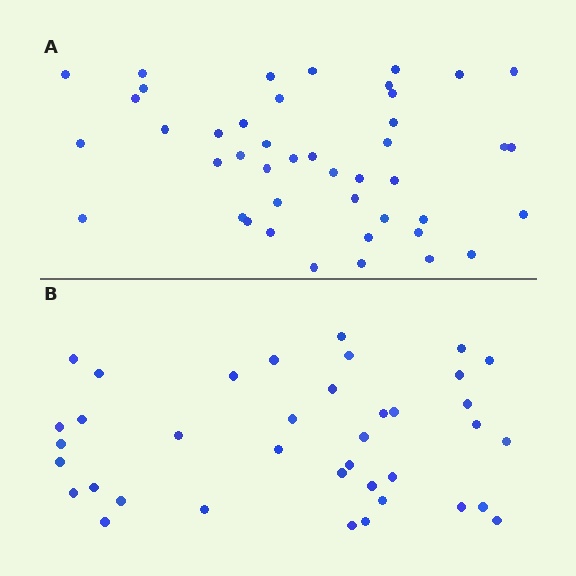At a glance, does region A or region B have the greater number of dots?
Region A (the top region) has more dots.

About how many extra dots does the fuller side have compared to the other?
Region A has about 6 more dots than region B.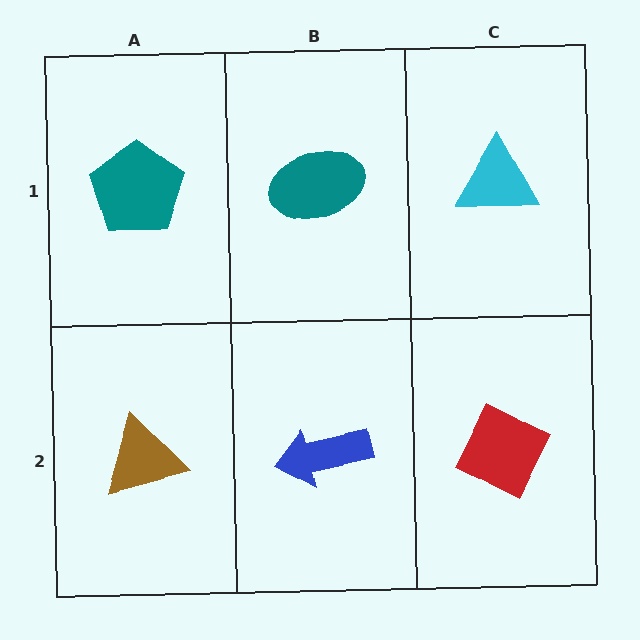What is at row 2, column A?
A brown triangle.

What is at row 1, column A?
A teal pentagon.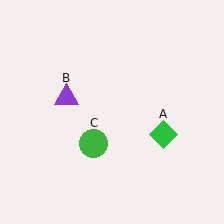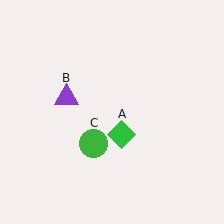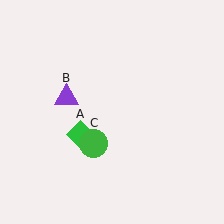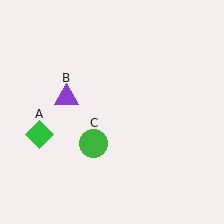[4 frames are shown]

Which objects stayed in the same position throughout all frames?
Purple triangle (object B) and green circle (object C) remained stationary.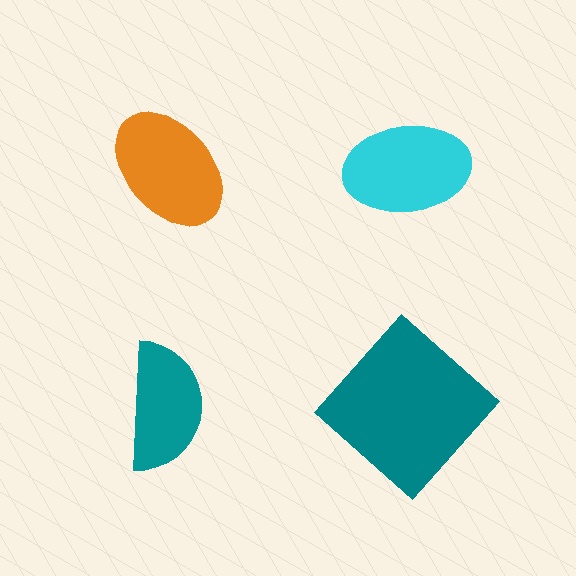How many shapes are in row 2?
2 shapes.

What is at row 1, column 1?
An orange ellipse.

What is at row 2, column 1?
A teal semicircle.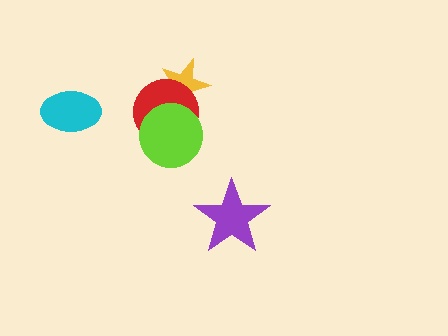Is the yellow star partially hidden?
Yes, it is partially covered by another shape.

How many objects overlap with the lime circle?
2 objects overlap with the lime circle.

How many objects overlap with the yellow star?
2 objects overlap with the yellow star.